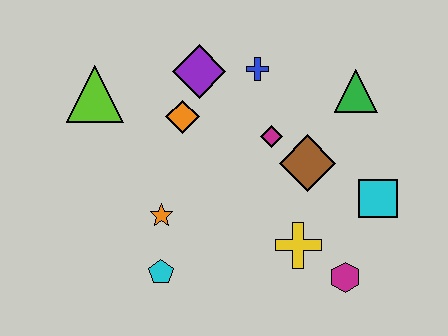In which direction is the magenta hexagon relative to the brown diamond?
The magenta hexagon is below the brown diamond.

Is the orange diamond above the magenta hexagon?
Yes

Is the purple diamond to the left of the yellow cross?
Yes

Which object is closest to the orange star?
The cyan pentagon is closest to the orange star.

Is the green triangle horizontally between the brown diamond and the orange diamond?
No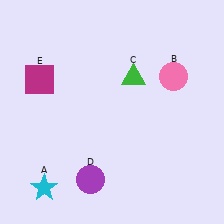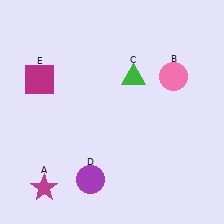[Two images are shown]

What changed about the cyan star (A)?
In Image 1, A is cyan. In Image 2, it changed to magenta.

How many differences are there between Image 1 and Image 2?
There is 1 difference between the two images.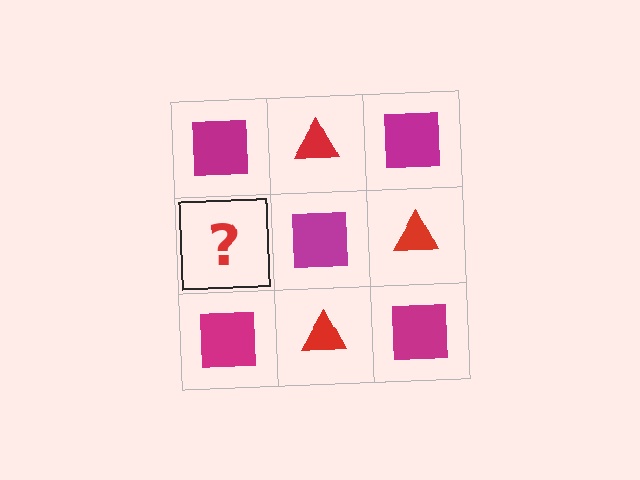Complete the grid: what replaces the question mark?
The question mark should be replaced with a red triangle.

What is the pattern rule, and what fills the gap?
The rule is that it alternates magenta square and red triangle in a checkerboard pattern. The gap should be filled with a red triangle.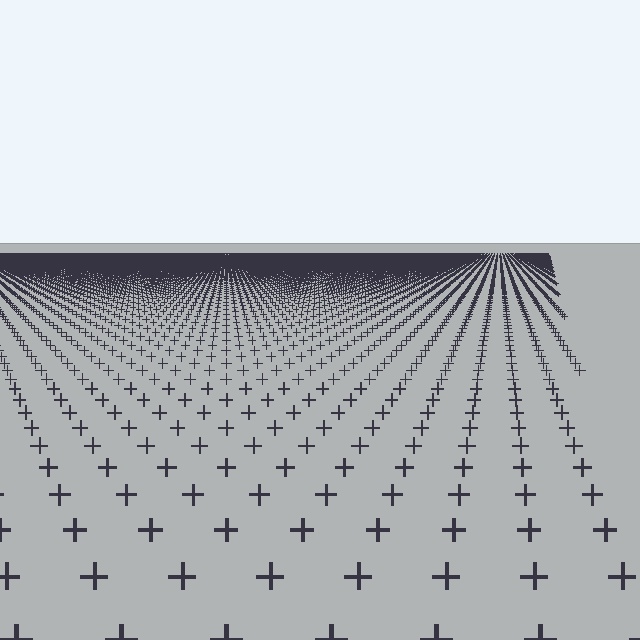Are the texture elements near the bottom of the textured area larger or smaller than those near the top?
Larger. Near the bottom, elements are closer to the viewer and appear at a bigger on-screen size.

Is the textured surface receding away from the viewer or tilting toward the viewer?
The surface is receding away from the viewer. Texture elements get smaller and denser toward the top.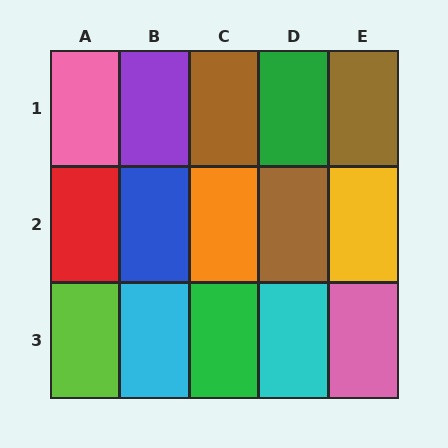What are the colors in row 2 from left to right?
Red, blue, orange, brown, yellow.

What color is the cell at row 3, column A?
Lime.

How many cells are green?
2 cells are green.